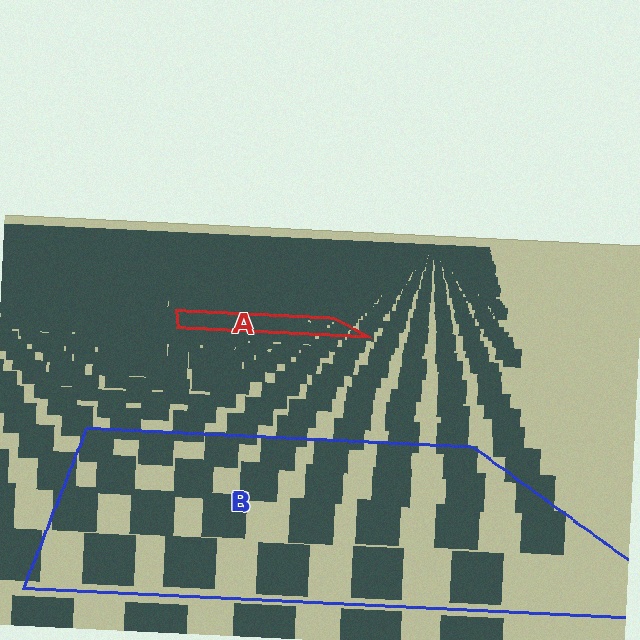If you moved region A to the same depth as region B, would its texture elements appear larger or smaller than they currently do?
They would appear larger. At a closer depth, the same texture elements are projected at a bigger on-screen size.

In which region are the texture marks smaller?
The texture marks are smaller in region A, because it is farther away.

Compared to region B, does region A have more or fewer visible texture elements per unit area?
Region A has more texture elements per unit area — they are packed more densely because it is farther away.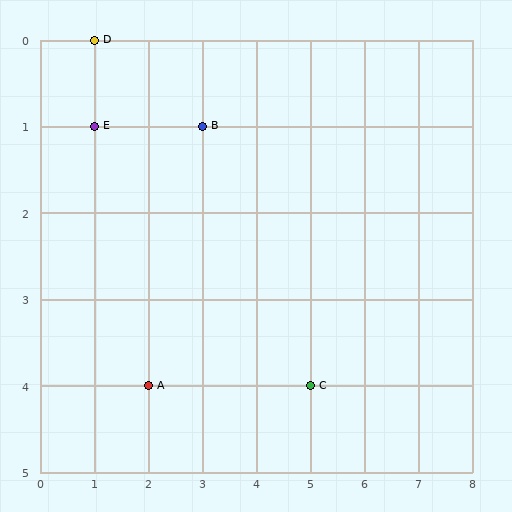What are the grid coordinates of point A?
Point A is at grid coordinates (2, 4).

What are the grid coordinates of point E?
Point E is at grid coordinates (1, 1).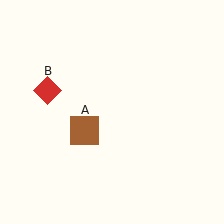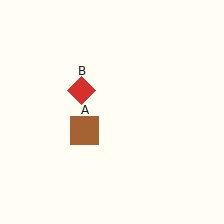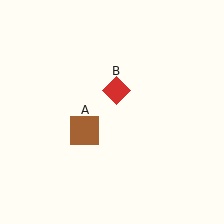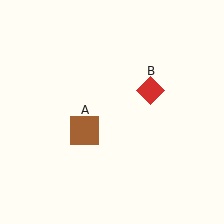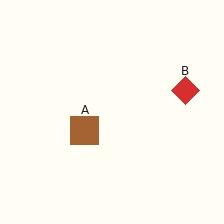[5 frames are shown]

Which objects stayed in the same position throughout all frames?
Brown square (object A) remained stationary.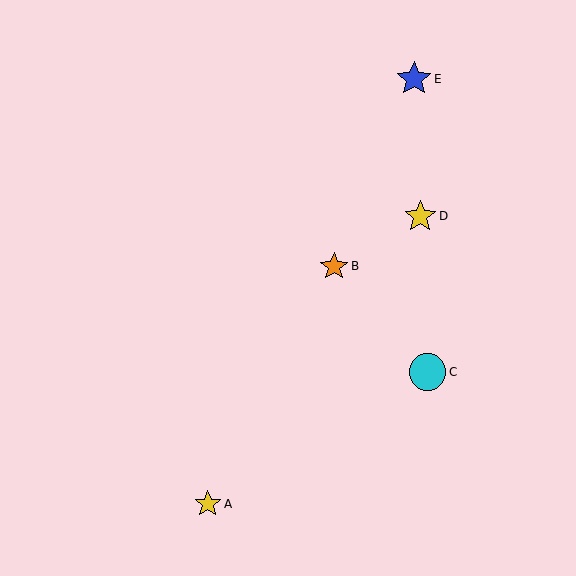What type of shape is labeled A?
Shape A is a yellow star.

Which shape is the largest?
The cyan circle (labeled C) is the largest.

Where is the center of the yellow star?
The center of the yellow star is at (208, 504).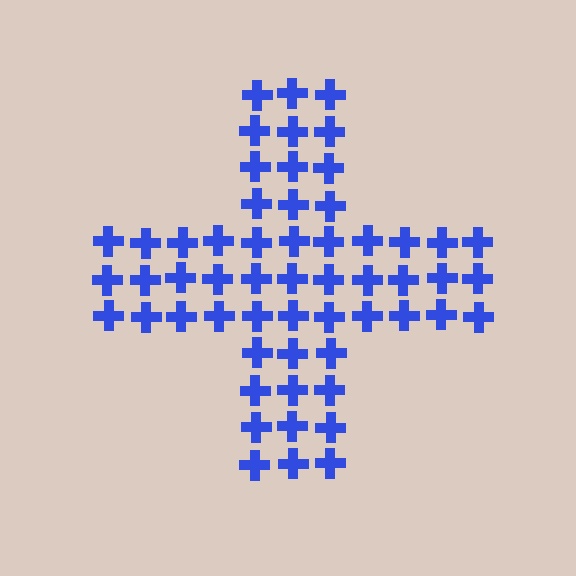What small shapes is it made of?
It is made of small crosses.